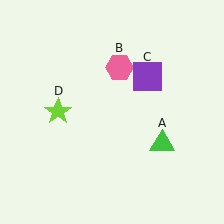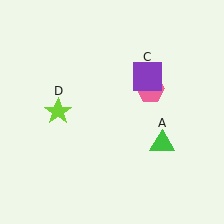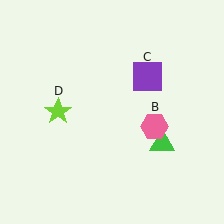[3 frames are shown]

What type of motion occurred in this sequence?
The pink hexagon (object B) rotated clockwise around the center of the scene.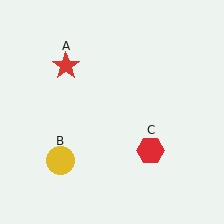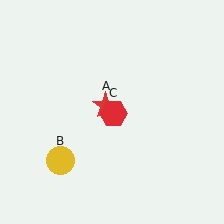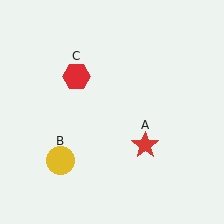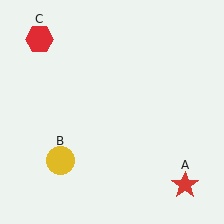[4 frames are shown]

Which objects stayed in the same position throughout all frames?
Yellow circle (object B) remained stationary.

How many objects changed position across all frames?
2 objects changed position: red star (object A), red hexagon (object C).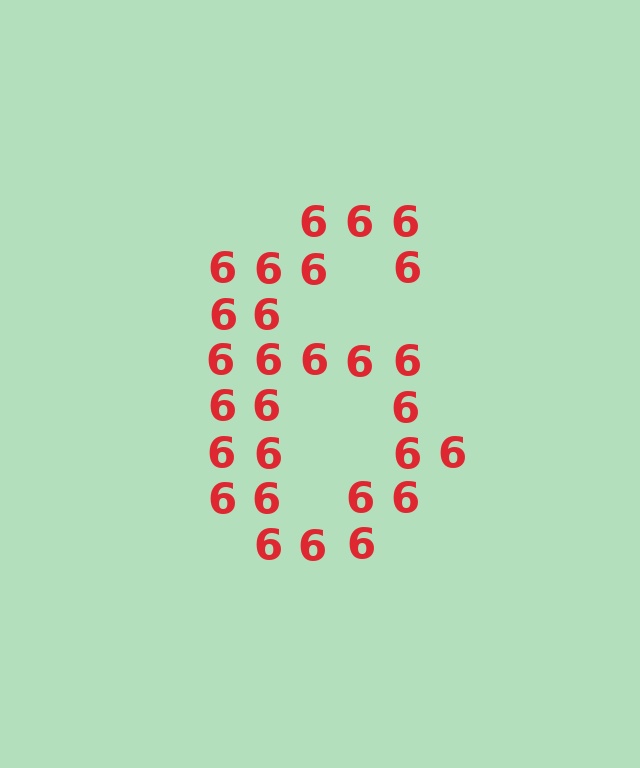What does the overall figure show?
The overall figure shows the digit 6.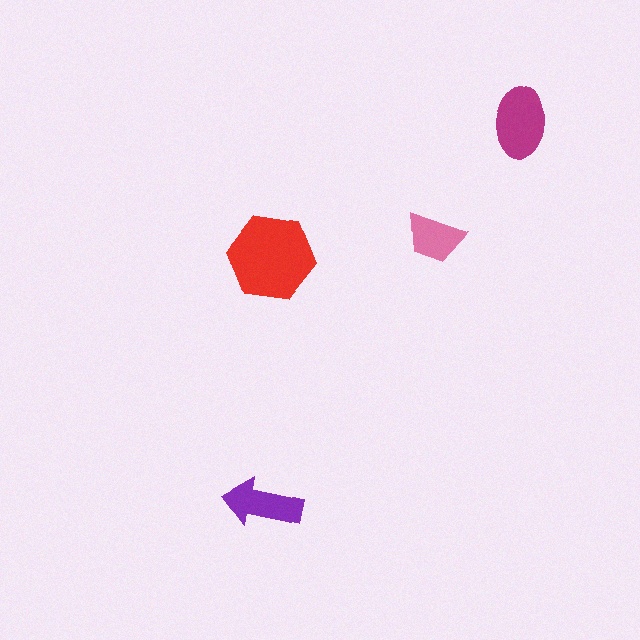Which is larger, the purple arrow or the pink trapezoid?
The purple arrow.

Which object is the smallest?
The pink trapezoid.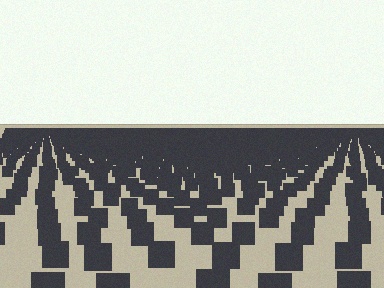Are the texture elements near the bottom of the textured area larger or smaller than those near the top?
Larger. Near the bottom, elements are closer to the viewer and appear at a bigger on-screen size.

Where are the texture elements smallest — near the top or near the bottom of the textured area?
Near the top.